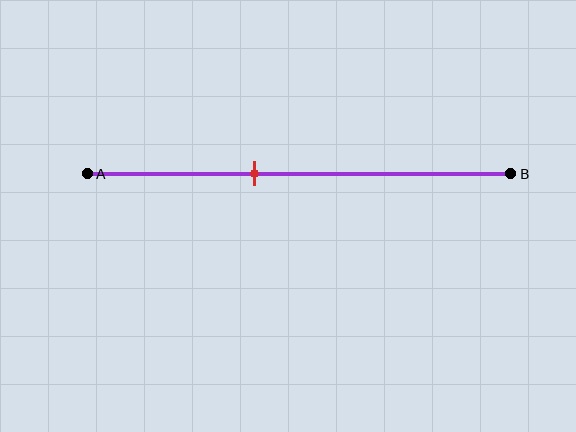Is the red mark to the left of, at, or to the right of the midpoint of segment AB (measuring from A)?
The red mark is to the left of the midpoint of segment AB.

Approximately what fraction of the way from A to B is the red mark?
The red mark is approximately 40% of the way from A to B.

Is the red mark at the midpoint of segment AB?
No, the mark is at about 40% from A, not at the 50% midpoint.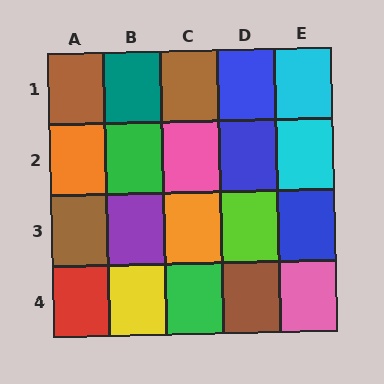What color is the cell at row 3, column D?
Lime.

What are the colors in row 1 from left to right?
Brown, teal, brown, blue, cyan.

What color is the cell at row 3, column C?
Orange.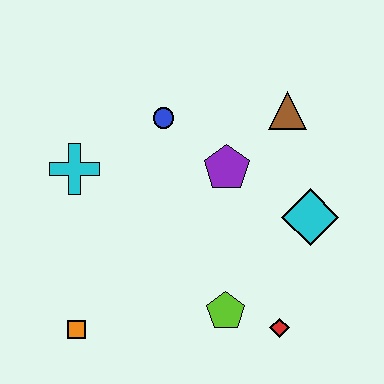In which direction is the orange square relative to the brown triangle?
The orange square is below the brown triangle.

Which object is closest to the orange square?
The lime pentagon is closest to the orange square.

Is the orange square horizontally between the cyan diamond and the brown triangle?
No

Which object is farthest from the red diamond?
The cyan cross is farthest from the red diamond.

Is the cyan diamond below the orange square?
No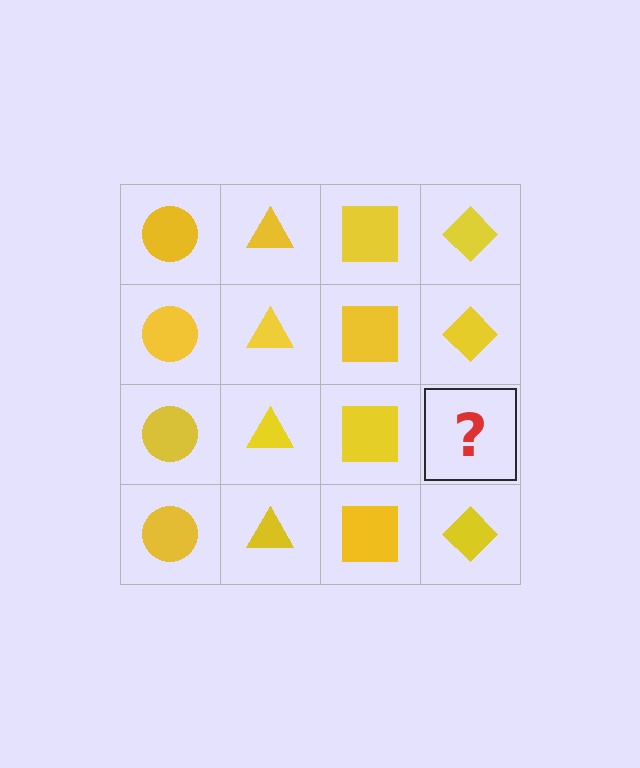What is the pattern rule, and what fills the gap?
The rule is that each column has a consistent shape. The gap should be filled with a yellow diamond.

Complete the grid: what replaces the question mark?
The question mark should be replaced with a yellow diamond.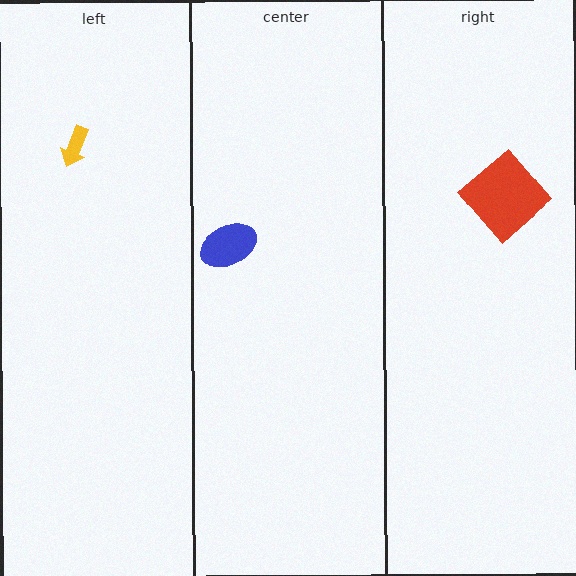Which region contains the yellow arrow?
The left region.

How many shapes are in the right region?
1.